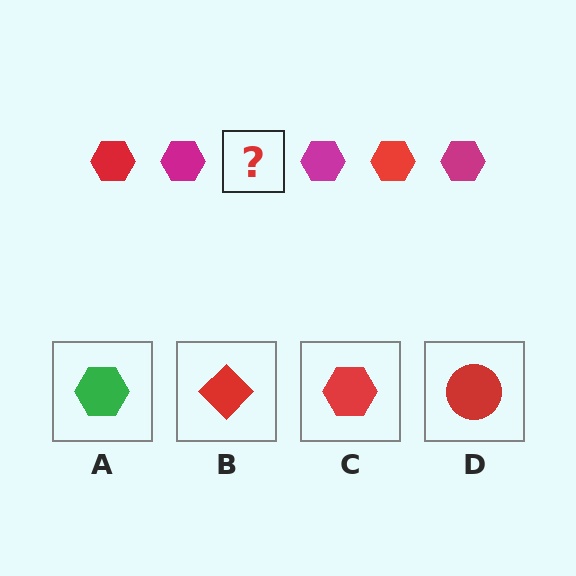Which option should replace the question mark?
Option C.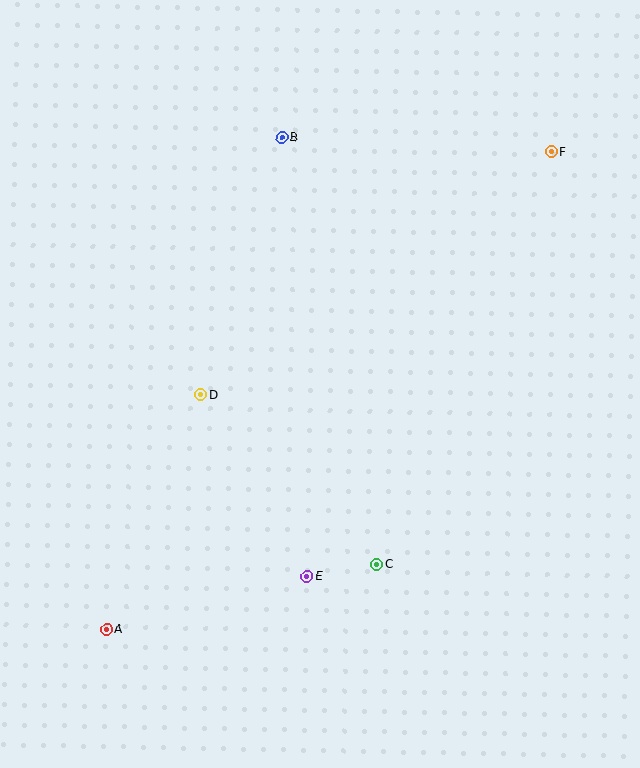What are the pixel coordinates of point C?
Point C is at (376, 564).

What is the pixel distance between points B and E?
The distance between B and E is 439 pixels.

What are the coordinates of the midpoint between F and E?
The midpoint between F and E is at (429, 364).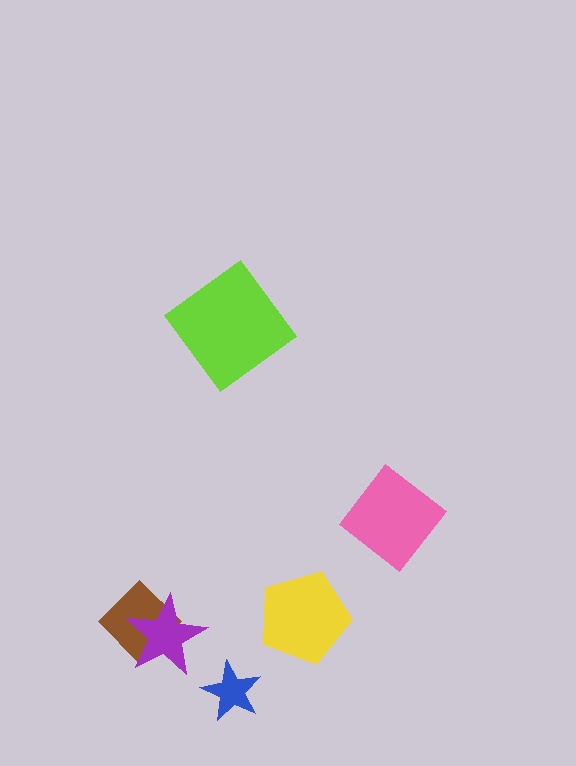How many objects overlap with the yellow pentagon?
0 objects overlap with the yellow pentagon.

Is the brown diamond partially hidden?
Yes, it is partially covered by another shape.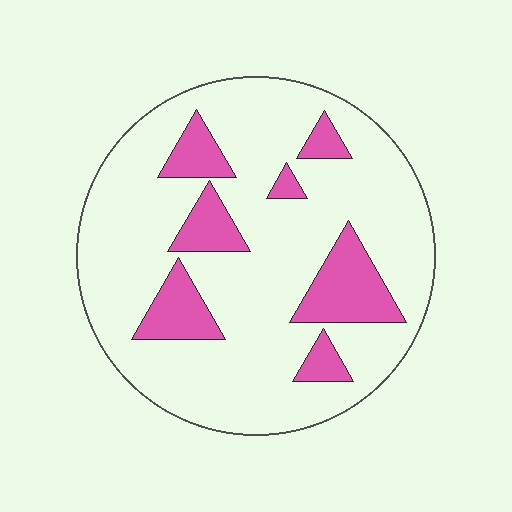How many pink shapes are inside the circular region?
7.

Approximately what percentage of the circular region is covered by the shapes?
Approximately 20%.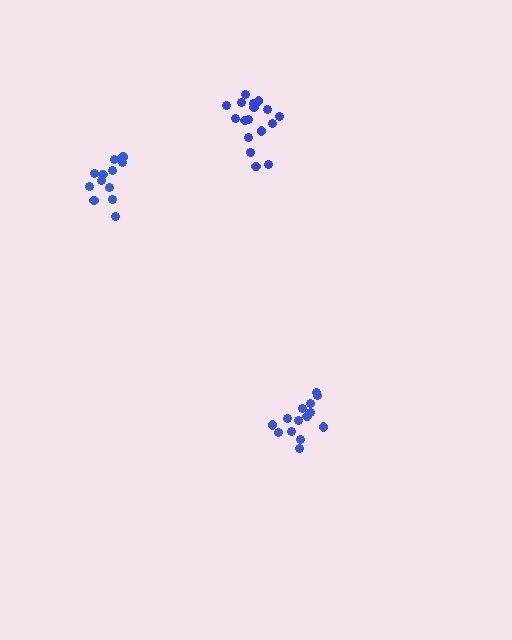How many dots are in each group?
Group 1: 12 dots, Group 2: 17 dots, Group 3: 14 dots (43 total).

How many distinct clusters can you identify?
There are 3 distinct clusters.